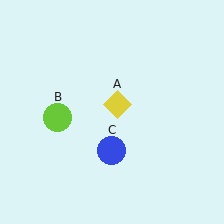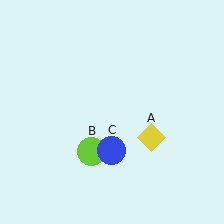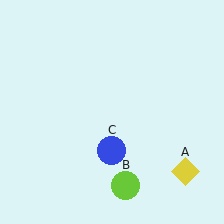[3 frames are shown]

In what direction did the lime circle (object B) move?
The lime circle (object B) moved down and to the right.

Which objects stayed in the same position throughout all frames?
Blue circle (object C) remained stationary.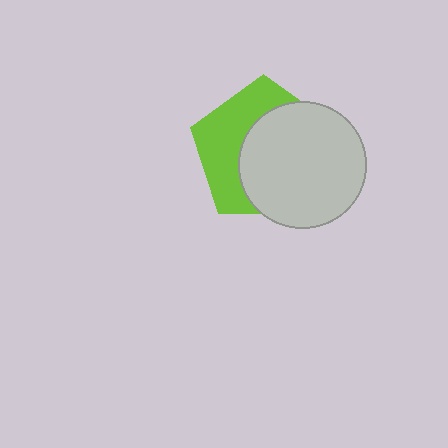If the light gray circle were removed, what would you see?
You would see the complete lime pentagon.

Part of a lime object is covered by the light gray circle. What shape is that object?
It is a pentagon.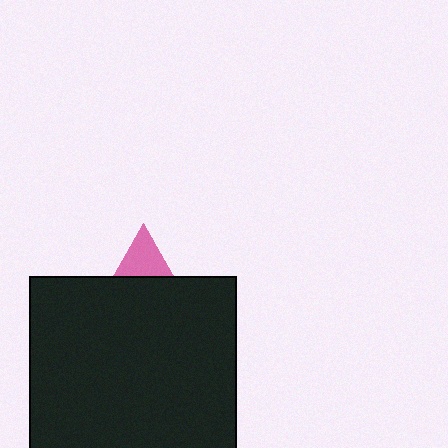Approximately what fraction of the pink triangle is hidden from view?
Roughly 65% of the pink triangle is hidden behind the black rectangle.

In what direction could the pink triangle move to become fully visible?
The pink triangle could move up. That would shift it out from behind the black rectangle entirely.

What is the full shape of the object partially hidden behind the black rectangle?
The partially hidden object is a pink triangle.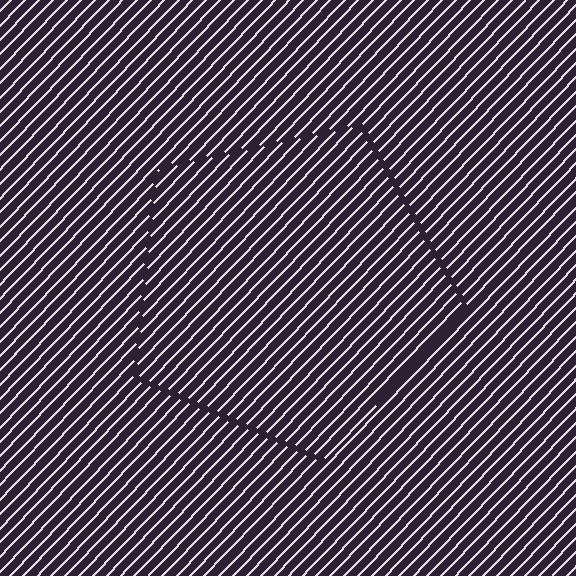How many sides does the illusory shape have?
5 sides — the line-ends trace a pentagon.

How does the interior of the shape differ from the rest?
The interior of the shape contains the same grating, shifted by half a period — the contour is defined by the phase discontinuity where line-ends from the inner and outer gratings abut.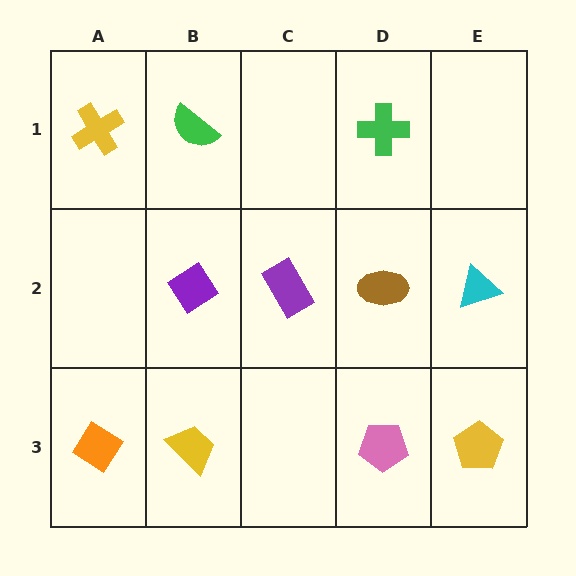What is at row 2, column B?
A purple diamond.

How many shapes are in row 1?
3 shapes.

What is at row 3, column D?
A pink pentagon.